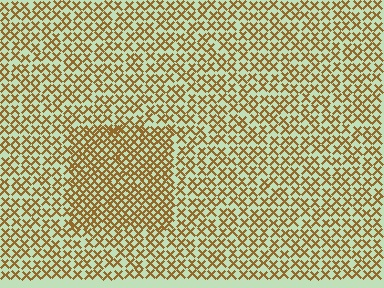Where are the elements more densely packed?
The elements are more densely packed inside the rectangle boundary.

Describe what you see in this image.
The image contains small brown elements arranged at two different densities. A rectangle-shaped region is visible where the elements are more densely packed than the surrounding area.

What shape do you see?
I see a rectangle.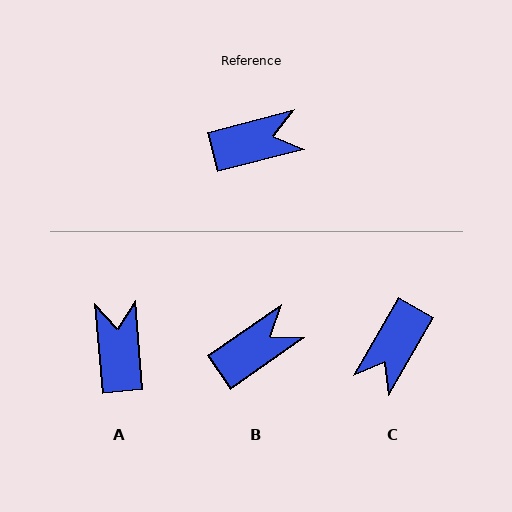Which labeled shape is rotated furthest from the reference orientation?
C, about 134 degrees away.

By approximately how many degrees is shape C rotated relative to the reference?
Approximately 134 degrees clockwise.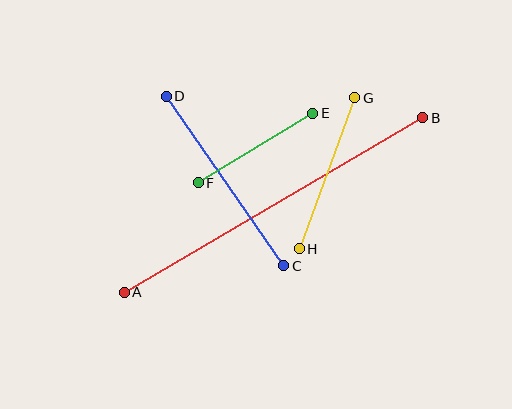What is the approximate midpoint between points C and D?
The midpoint is at approximately (225, 181) pixels.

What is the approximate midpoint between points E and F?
The midpoint is at approximately (255, 148) pixels.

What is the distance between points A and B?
The distance is approximately 346 pixels.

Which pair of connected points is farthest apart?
Points A and B are farthest apart.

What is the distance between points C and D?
The distance is approximately 206 pixels.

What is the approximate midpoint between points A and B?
The midpoint is at approximately (273, 205) pixels.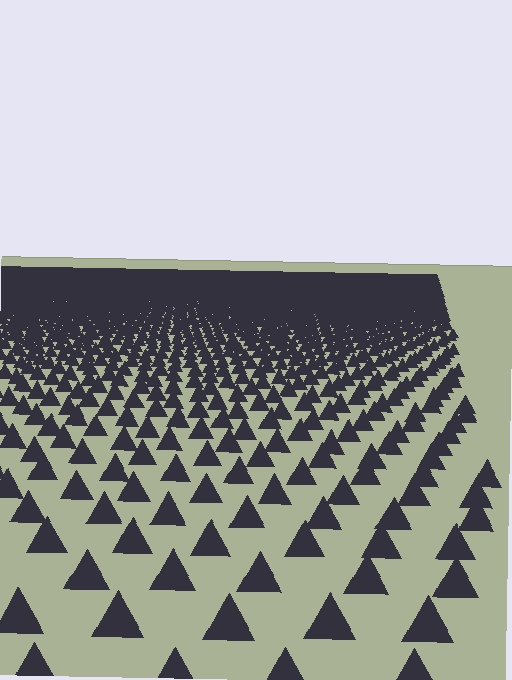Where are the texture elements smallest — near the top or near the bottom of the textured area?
Near the top.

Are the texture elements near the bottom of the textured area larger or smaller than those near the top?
Larger. Near the bottom, elements are closer to the viewer and appear at a bigger on-screen size.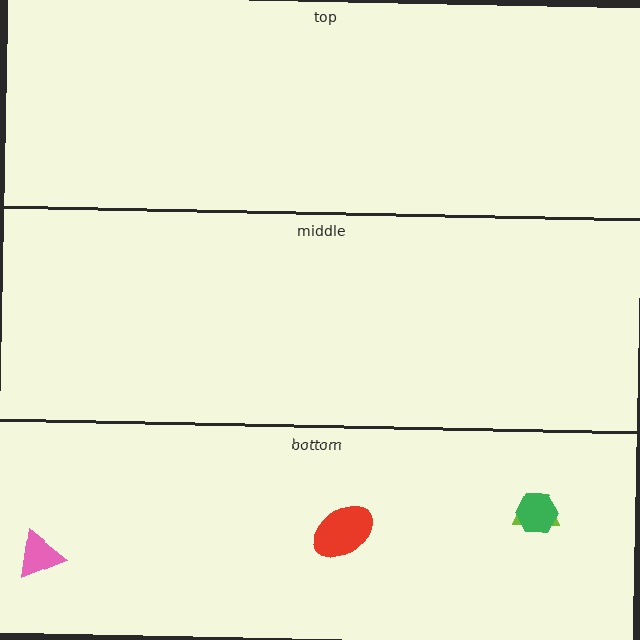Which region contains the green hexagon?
The bottom region.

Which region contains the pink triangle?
The bottom region.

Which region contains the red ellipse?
The bottom region.